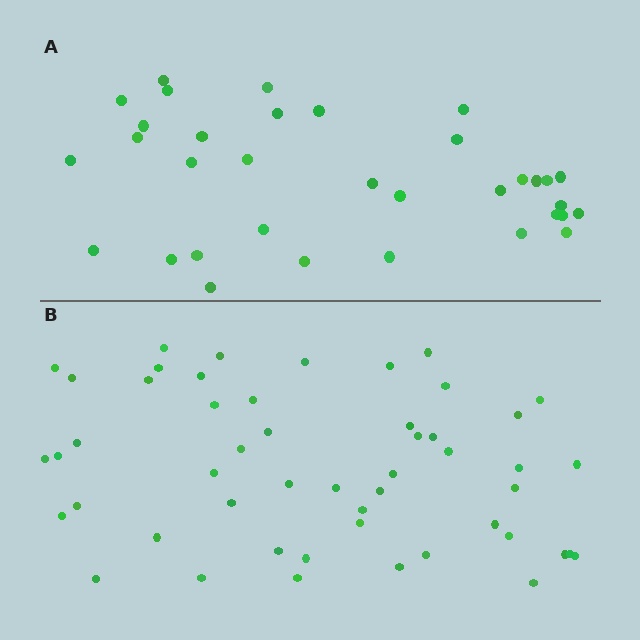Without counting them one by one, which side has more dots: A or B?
Region B (the bottom region) has more dots.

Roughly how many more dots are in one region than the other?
Region B has approximately 15 more dots than region A.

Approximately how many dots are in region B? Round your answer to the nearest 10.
About 50 dots. (The exact count is 51, which rounds to 50.)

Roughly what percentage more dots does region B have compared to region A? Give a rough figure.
About 50% more.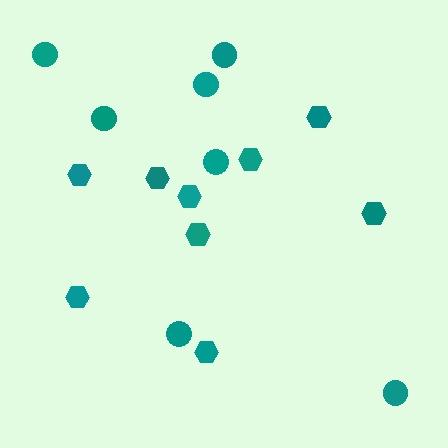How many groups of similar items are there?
There are 2 groups: one group of circles (7) and one group of hexagons (9).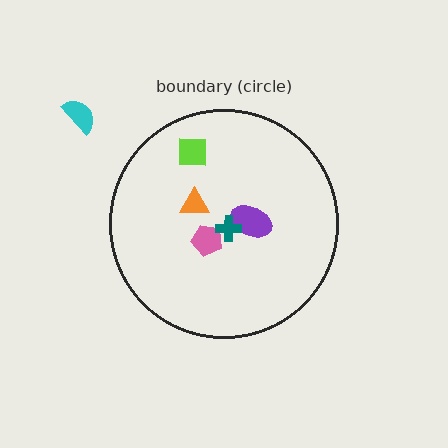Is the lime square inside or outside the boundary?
Inside.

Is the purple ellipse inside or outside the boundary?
Inside.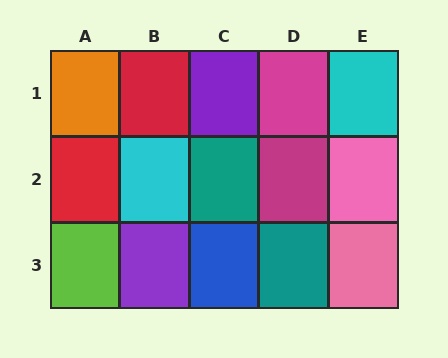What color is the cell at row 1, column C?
Purple.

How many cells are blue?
1 cell is blue.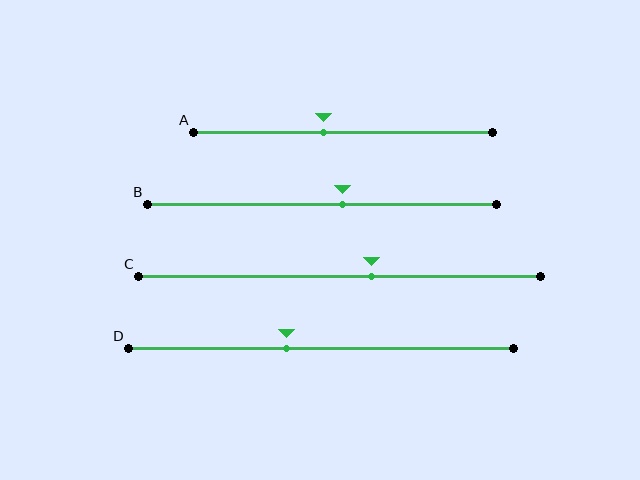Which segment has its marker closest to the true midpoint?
Segment B has its marker closest to the true midpoint.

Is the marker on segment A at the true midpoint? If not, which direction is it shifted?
No, the marker on segment A is shifted to the left by about 6% of the segment length.